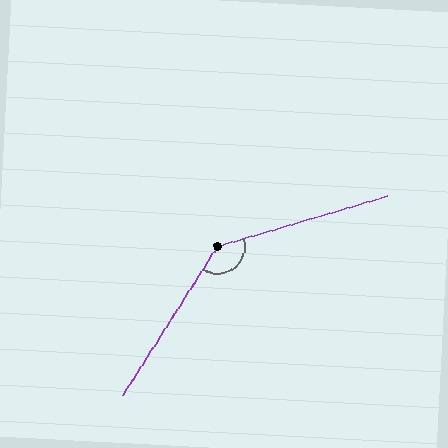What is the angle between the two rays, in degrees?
Approximately 139 degrees.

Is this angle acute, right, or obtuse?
It is obtuse.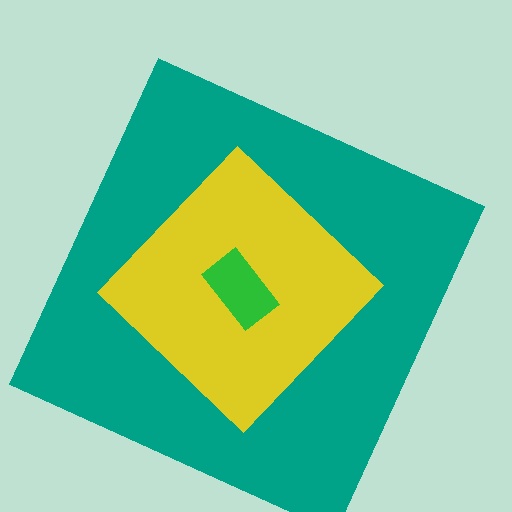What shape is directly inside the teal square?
The yellow diamond.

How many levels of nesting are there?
3.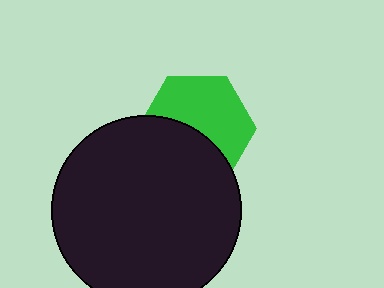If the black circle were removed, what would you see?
You would see the complete green hexagon.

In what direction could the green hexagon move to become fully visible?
The green hexagon could move up. That would shift it out from behind the black circle entirely.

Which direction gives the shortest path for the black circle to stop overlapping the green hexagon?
Moving down gives the shortest separation.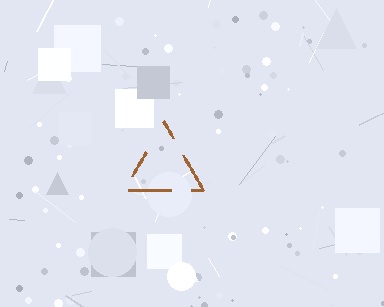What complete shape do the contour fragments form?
The contour fragments form a triangle.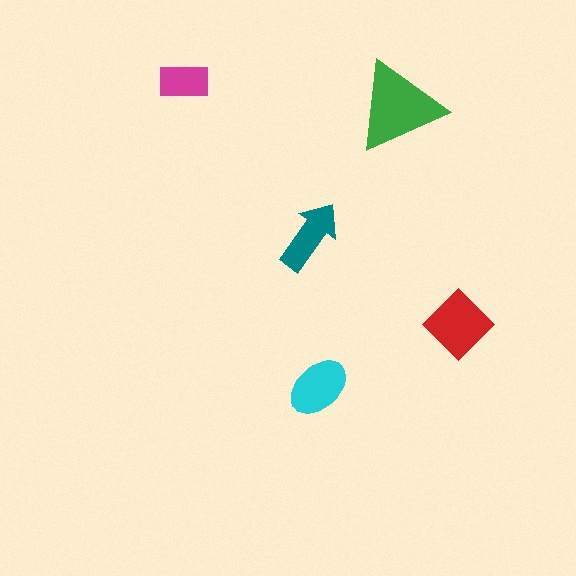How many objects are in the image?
There are 5 objects in the image.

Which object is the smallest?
The magenta rectangle.